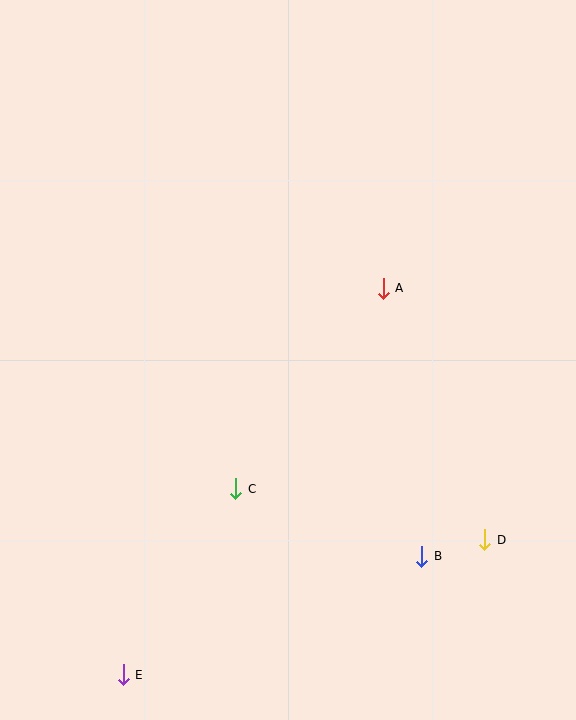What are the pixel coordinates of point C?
Point C is at (236, 489).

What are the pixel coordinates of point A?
Point A is at (383, 288).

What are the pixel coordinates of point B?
Point B is at (422, 556).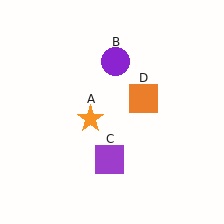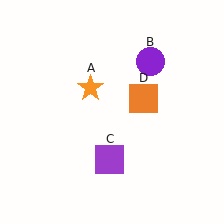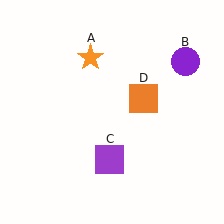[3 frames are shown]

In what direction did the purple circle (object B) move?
The purple circle (object B) moved right.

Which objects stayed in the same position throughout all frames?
Purple square (object C) and orange square (object D) remained stationary.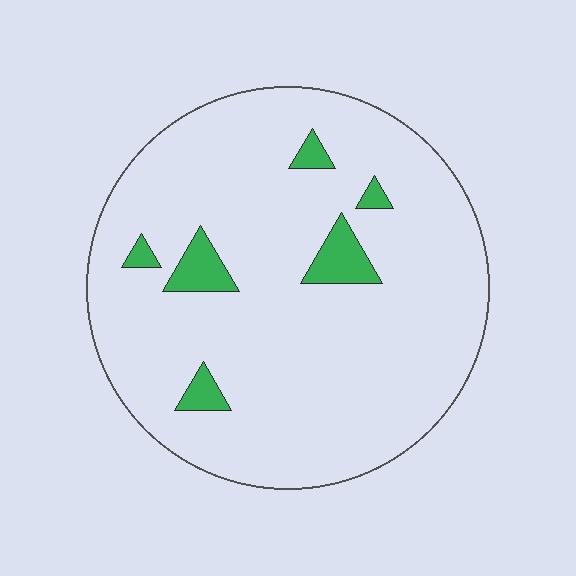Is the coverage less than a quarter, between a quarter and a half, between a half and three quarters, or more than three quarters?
Less than a quarter.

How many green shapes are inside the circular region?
6.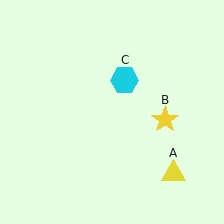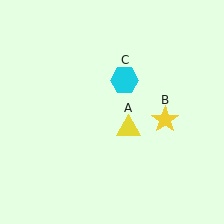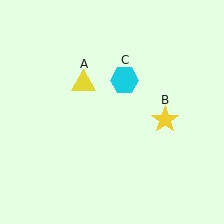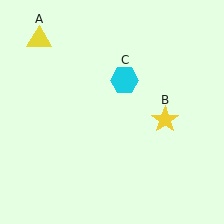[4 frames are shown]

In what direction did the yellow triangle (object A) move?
The yellow triangle (object A) moved up and to the left.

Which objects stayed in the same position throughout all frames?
Yellow star (object B) and cyan hexagon (object C) remained stationary.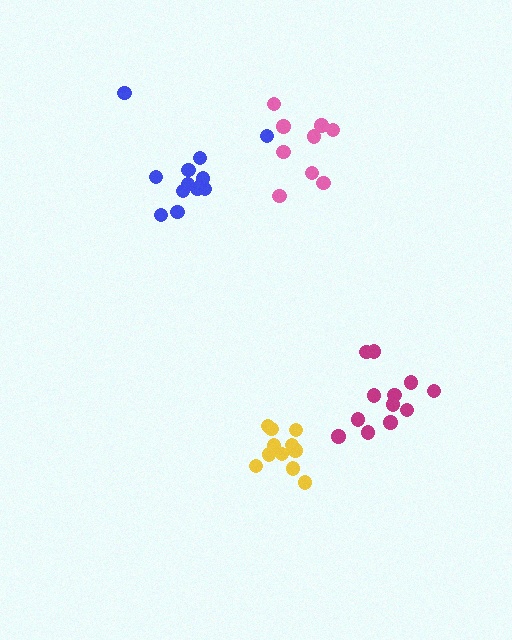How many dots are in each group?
Group 1: 12 dots, Group 2: 9 dots, Group 3: 11 dots, Group 4: 12 dots (44 total).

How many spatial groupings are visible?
There are 4 spatial groupings.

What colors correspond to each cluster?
The clusters are colored: magenta, pink, yellow, blue.